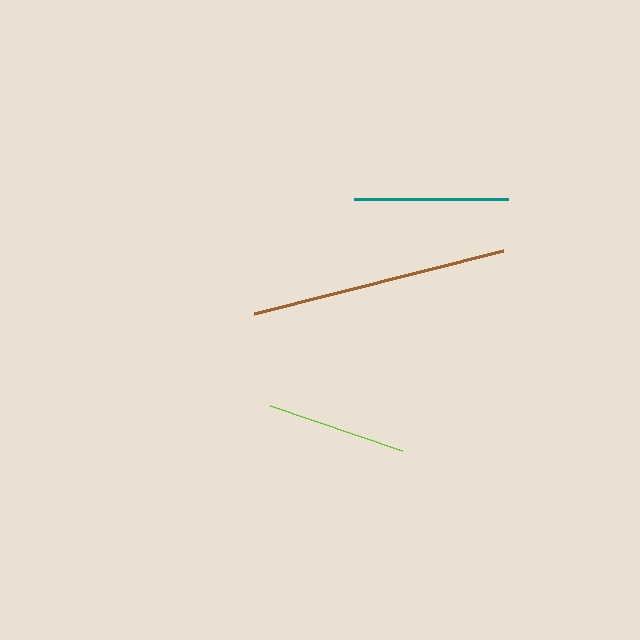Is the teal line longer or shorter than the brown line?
The brown line is longer than the teal line.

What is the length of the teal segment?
The teal segment is approximately 154 pixels long.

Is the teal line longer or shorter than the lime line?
The teal line is longer than the lime line.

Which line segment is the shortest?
The lime line is the shortest at approximately 139 pixels.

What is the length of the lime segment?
The lime segment is approximately 139 pixels long.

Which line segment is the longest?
The brown line is the longest at approximately 257 pixels.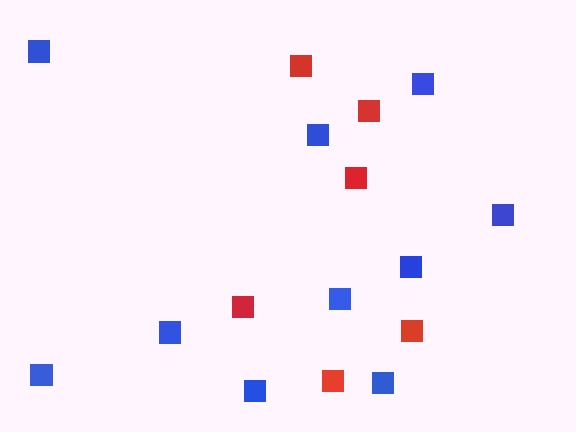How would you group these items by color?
There are 2 groups: one group of red squares (6) and one group of blue squares (10).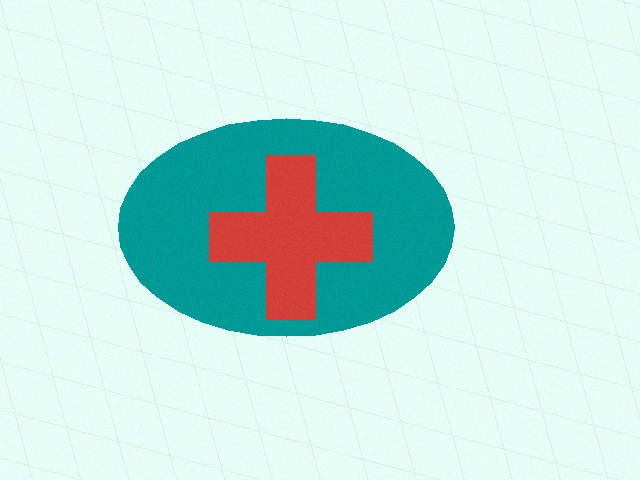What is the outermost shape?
The teal ellipse.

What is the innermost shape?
The red cross.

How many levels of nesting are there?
2.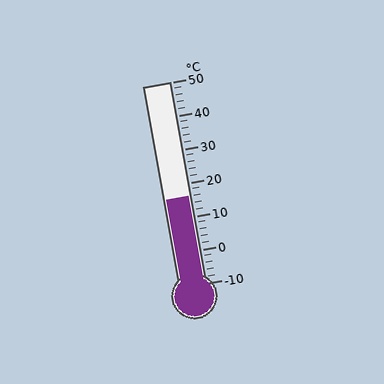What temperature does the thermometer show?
The thermometer shows approximately 16°C.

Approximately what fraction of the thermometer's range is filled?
The thermometer is filled to approximately 45% of its range.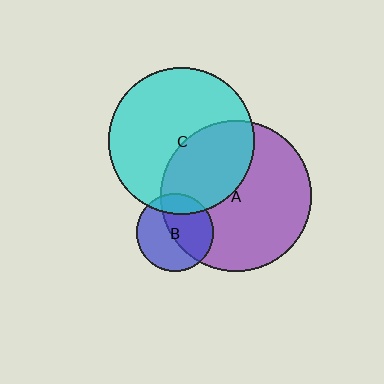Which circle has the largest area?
Circle A (purple).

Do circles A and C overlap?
Yes.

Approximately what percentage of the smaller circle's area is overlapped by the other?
Approximately 40%.